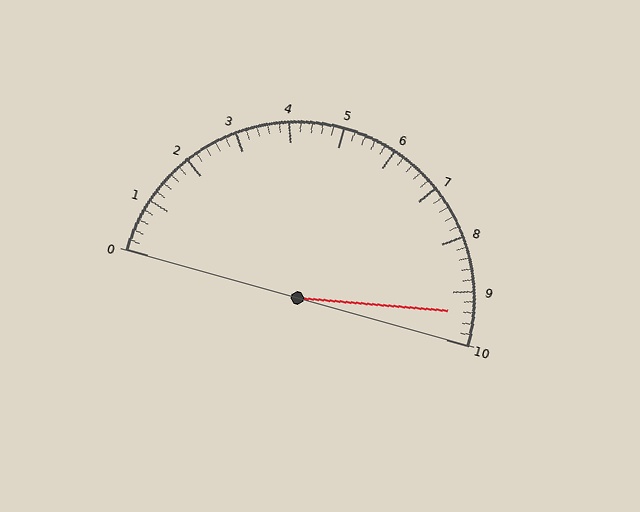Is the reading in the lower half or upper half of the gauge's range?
The reading is in the upper half of the range (0 to 10).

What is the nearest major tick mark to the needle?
The nearest major tick mark is 9.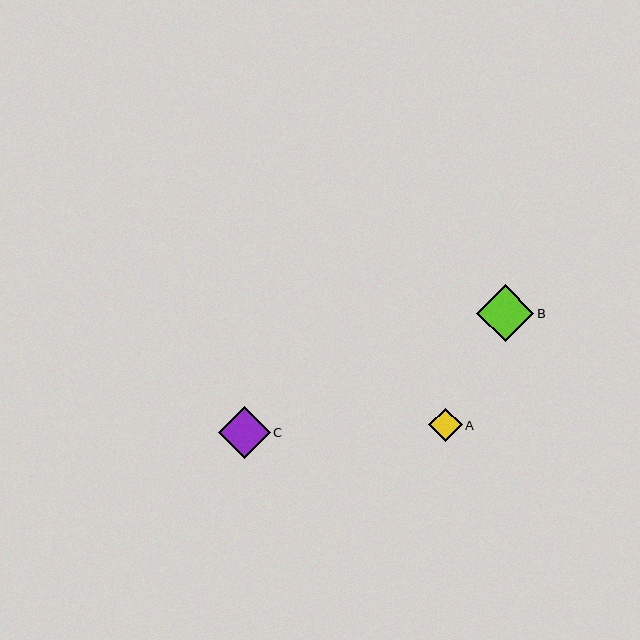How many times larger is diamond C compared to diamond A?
Diamond C is approximately 1.5 times the size of diamond A.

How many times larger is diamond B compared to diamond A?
Diamond B is approximately 1.7 times the size of diamond A.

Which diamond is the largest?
Diamond B is the largest with a size of approximately 57 pixels.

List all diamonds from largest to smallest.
From largest to smallest: B, C, A.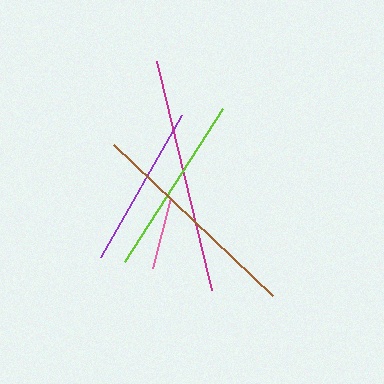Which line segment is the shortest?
The pink line is the shortest at approximately 71 pixels.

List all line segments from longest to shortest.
From longest to shortest: magenta, brown, lime, purple, pink.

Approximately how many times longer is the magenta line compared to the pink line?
The magenta line is approximately 3.3 times the length of the pink line.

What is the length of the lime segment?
The lime segment is approximately 182 pixels long.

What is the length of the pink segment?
The pink segment is approximately 71 pixels long.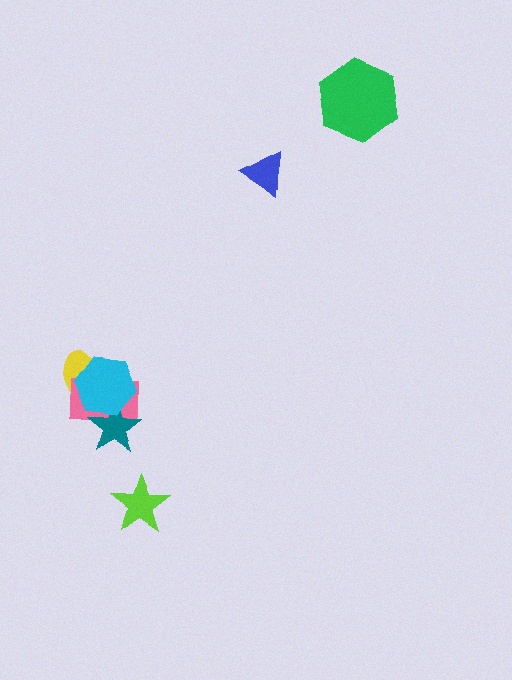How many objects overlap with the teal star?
2 objects overlap with the teal star.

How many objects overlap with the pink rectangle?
3 objects overlap with the pink rectangle.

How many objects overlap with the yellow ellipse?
2 objects overlap with the yellow ellipse.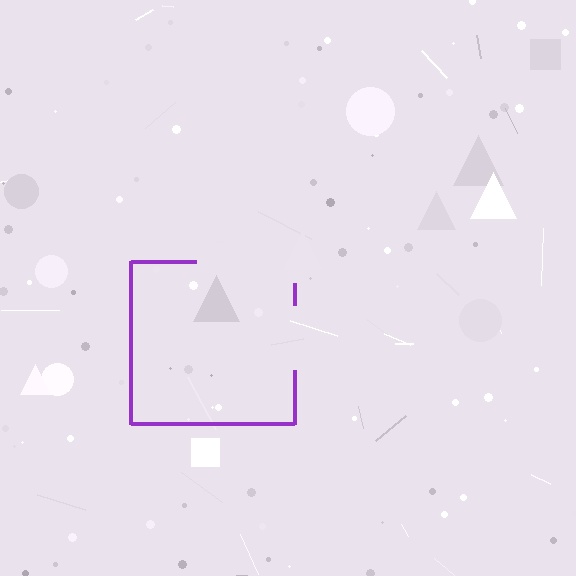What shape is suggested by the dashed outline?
The dashed outline suggests a square.